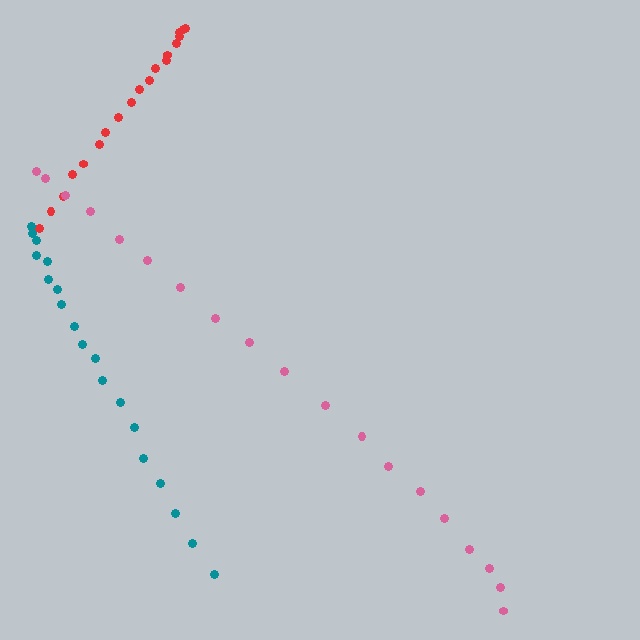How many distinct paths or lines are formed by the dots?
There are 3 distinct paths.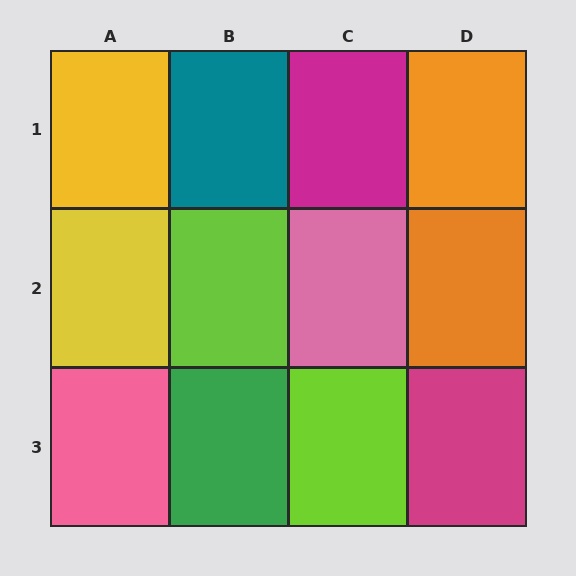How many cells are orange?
2 cells are orange.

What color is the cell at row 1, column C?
Magenta.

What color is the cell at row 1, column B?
Teal.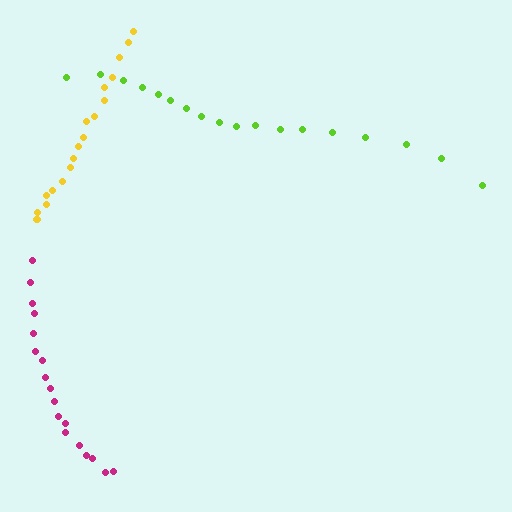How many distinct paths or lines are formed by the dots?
There are 3 distinct paths.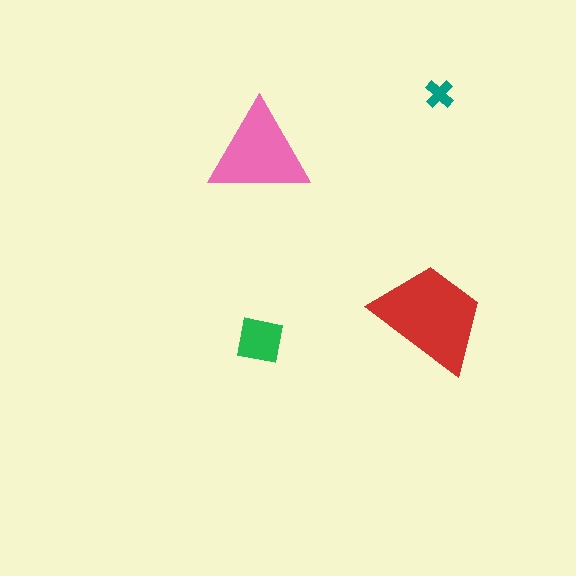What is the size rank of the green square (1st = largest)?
3rd.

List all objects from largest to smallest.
The red trapezoid, the pink triangle, the green square, the teal cross.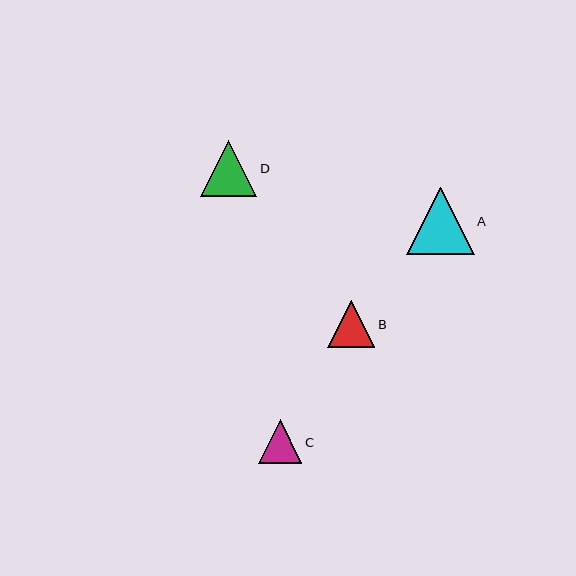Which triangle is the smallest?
Triangle C is the smallest with a size of approximately 44 pixels.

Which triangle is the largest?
Triangle A is the largest with a size of approximately 68 pixels.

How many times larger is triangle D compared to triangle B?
Triangle D is approximately 1.2 times the size of triangle B.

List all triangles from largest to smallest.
From largest to smallest: A, D, B, C.